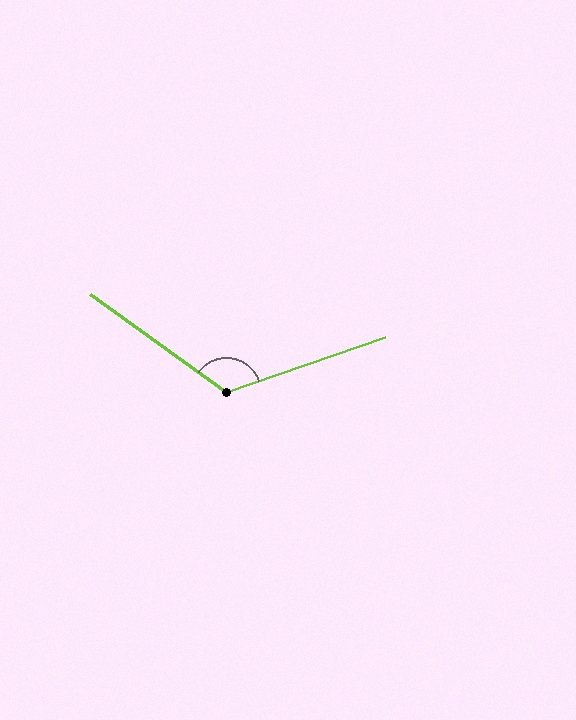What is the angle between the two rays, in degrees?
Approximately 125 degrees.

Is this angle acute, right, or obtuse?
It is obtuse.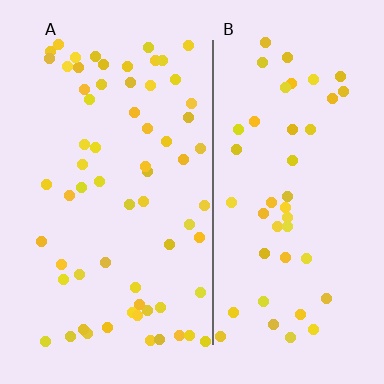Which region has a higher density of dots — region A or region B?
A (the left).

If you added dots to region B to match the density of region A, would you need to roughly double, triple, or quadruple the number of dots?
Approximately double.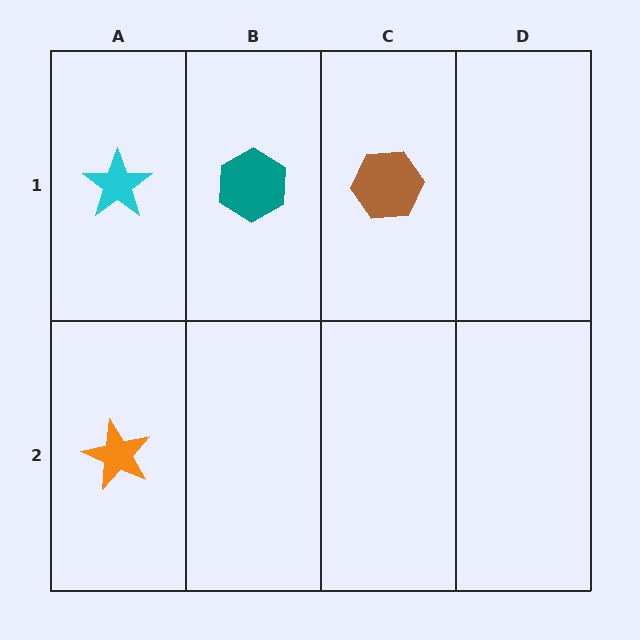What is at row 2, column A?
An orange star.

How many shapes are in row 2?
1 shape.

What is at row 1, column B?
A teal hexagon.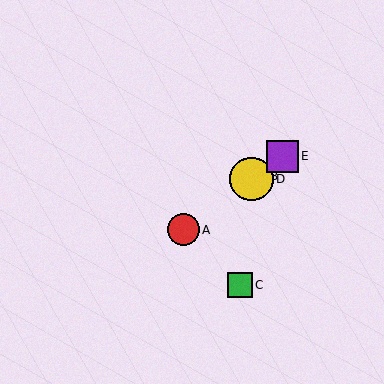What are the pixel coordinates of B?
Object B is at (256, 176).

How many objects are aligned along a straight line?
4 objects (A, B, D, E) are aligned along a straight line.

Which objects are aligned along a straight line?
Objects A, B, D, E are aligned along a straight line.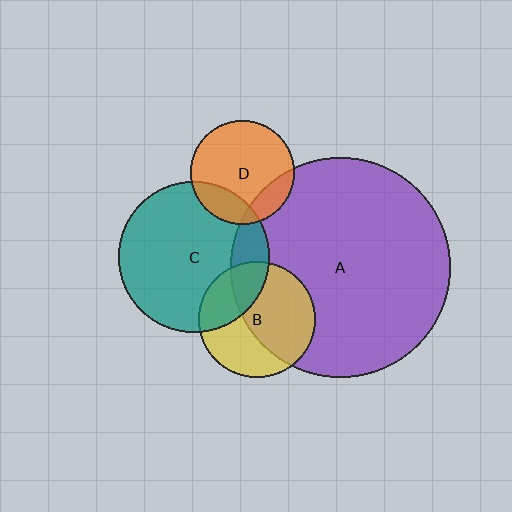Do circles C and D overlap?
Yes.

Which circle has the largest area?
Circle A (purple).